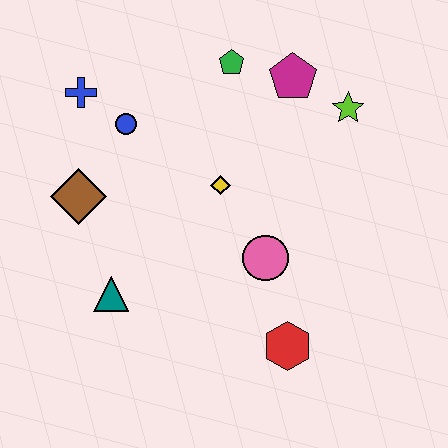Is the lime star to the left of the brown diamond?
No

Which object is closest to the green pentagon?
The magenta pentagon is closest to the green pentagon.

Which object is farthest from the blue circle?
The red hexagon is farthest from the blue circle.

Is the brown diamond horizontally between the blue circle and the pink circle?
No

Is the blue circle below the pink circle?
No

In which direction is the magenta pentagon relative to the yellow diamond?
The magenta pentagon is above the yellow diamond.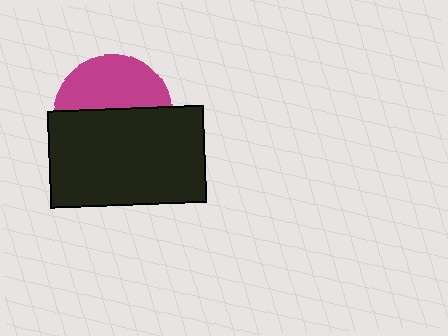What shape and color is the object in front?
The object in front is a black rectangle.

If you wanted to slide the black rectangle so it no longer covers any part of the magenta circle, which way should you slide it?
Slide it down — that is the most direct way to separate the two shapes.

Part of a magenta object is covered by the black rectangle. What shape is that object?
It is a circle.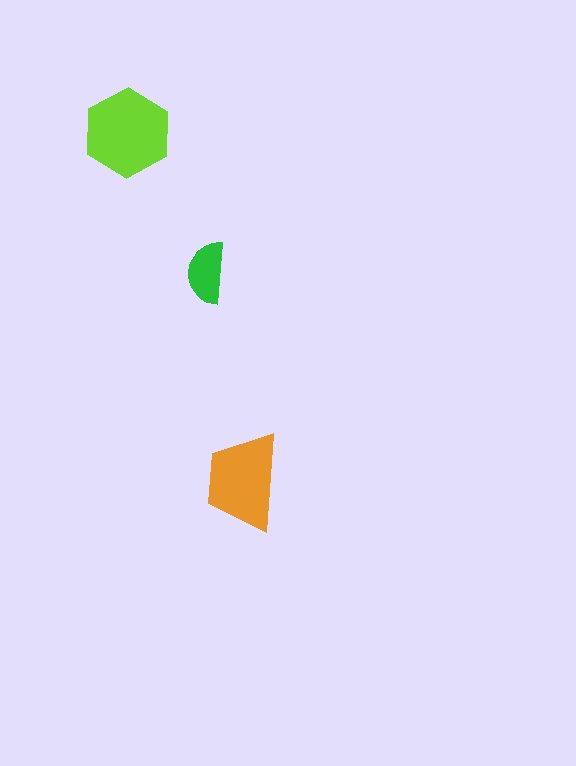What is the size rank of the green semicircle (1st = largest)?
3rd.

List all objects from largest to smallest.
The lime hexagon, the orange trapezoid, the green semicircle.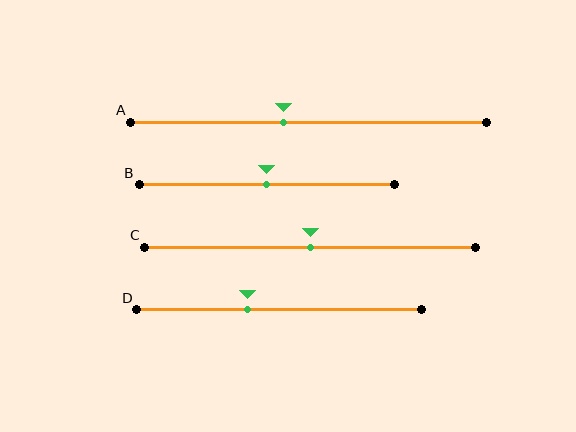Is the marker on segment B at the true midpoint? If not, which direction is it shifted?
Yes, the marker on segment B is at the true midpoint.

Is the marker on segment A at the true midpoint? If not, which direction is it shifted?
No, the marker on segment A is shifted to the left by about 7% of the segment length.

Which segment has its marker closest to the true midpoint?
Segment B has its marker closest to the true midpoint.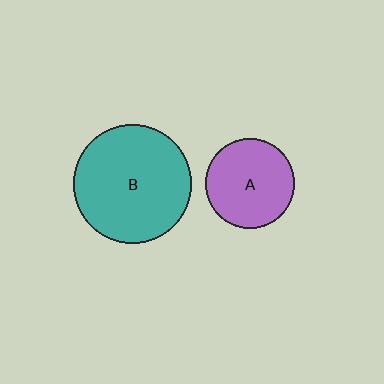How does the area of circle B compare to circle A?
Approximately 1.7 times.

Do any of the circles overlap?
No, none of the circles overlap.